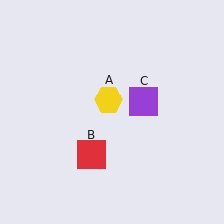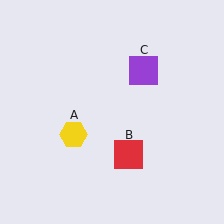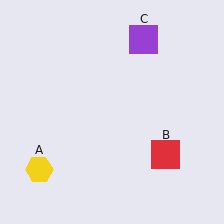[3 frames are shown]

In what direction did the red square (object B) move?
The red square (object B) moved right.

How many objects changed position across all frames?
3 objects changed position: yellow hexagon (object A), red square (object B), purple square (object C).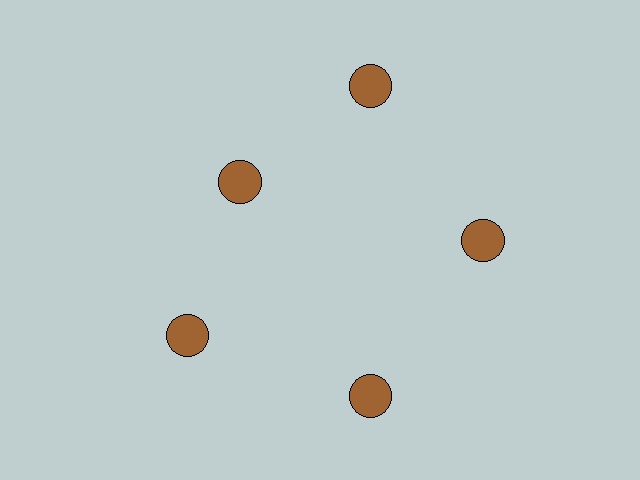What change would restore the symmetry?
The symmetry would be restored by moving it outward, back onto the ring so that all 5 circles sit at equal angles and equal distance from the center.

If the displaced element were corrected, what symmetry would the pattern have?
It would have 5-fold rotational symmetry — the pattern would map onto itself every 72 degrees.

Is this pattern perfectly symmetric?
No. The 5 brown circles are arranged in a ring, but one element near the 10 o'clock position is pulled inward toward the center, breaking the 5-fold rotational symmetry.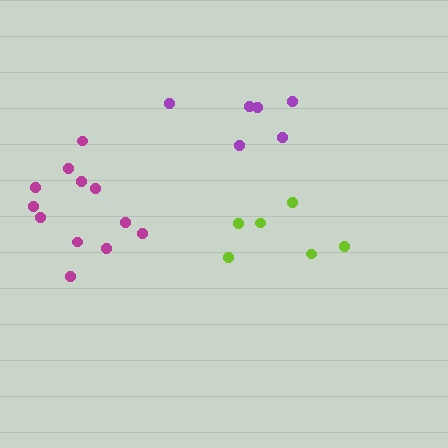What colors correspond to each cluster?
The clusters are colored: purple, lime, magenta.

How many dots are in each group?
Group 1: 6 dots, Group 2: 6 dots, Group 3: 12 dots (24 total).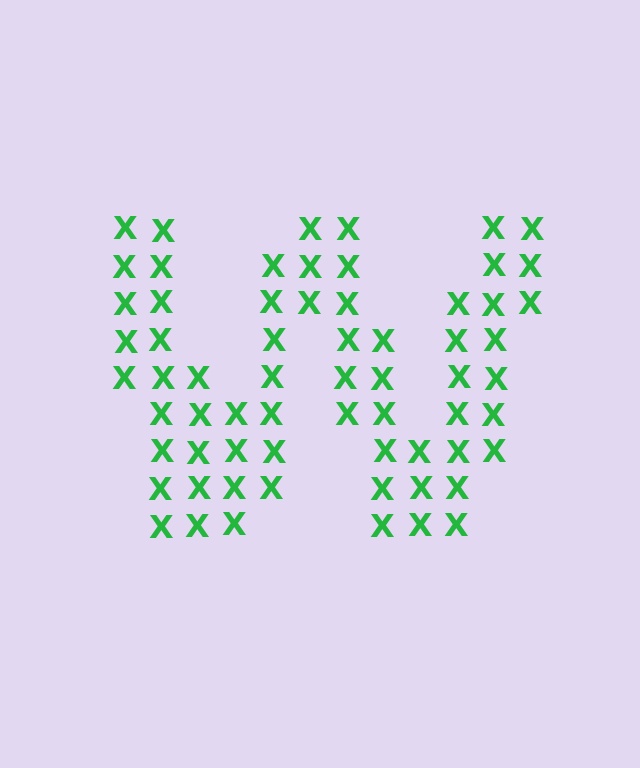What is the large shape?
The large shape is the letter W.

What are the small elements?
The small elements are letter X's.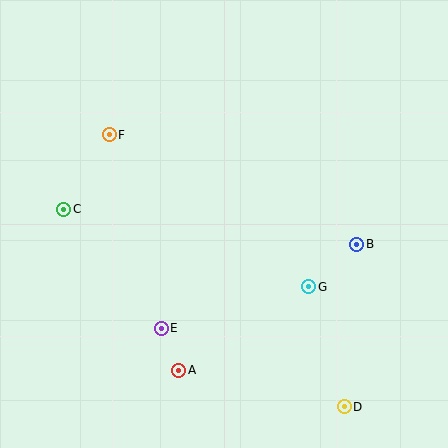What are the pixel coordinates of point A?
Point A is at (179, 370).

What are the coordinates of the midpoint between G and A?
The midpoint between G and A is at (244, 328).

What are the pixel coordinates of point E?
Point E is at (161, 328).